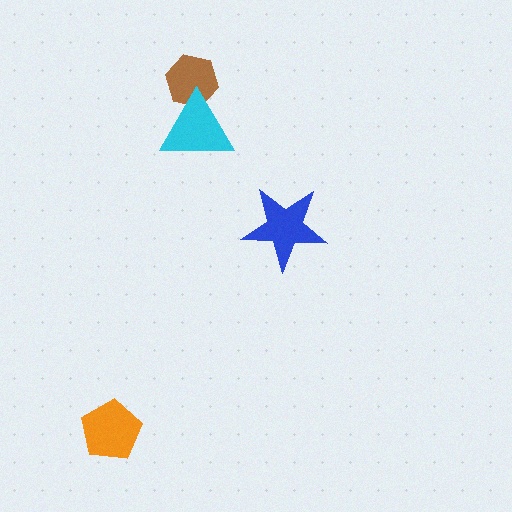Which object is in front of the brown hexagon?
The cyan triangle is in front of the brown hexagon.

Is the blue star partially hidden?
No, no other shape covers it.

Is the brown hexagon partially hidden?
Yes, it is partially covered by another shape.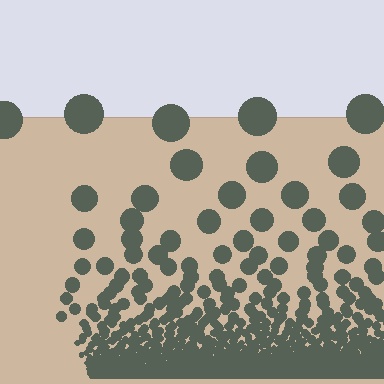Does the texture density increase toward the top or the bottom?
Density increases toward the bottom.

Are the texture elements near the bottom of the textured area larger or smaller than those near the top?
Smaller. The gradient is inverted — elements near the bottom are smaller and denser.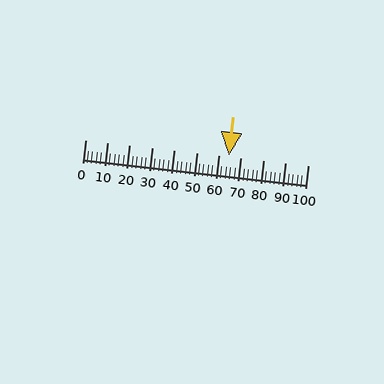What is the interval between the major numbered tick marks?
The major tick marks are spaced 10 units apart.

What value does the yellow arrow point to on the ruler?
The yellow arrow points to approximately 65.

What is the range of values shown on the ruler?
The ruler shows values from 0 to 100.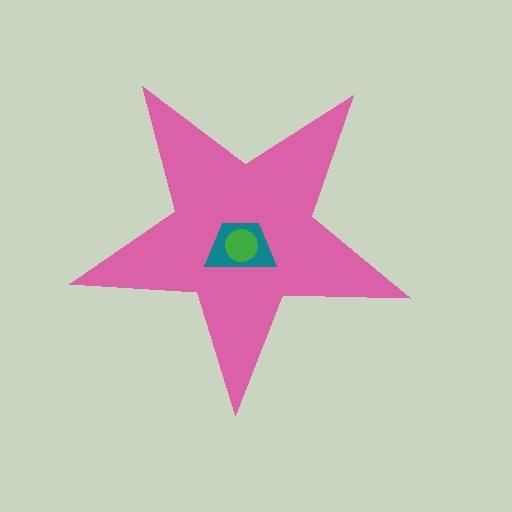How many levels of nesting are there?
3.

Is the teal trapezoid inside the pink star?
Yes.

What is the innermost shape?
The green circle.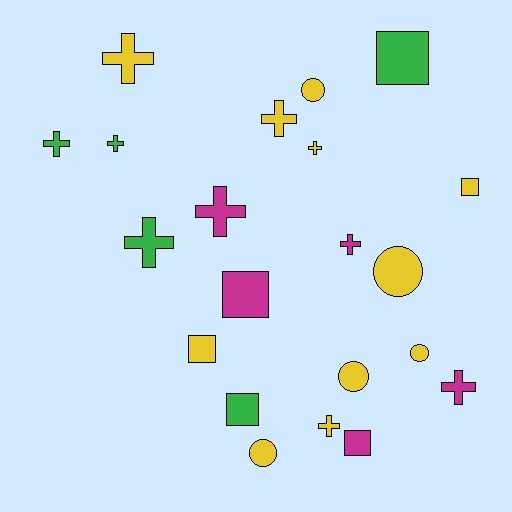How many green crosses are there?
There are 3 green crosses.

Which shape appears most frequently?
Cross, with 10 objects.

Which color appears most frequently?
Yellow, with 11 objects.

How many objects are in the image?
There are 21 objects.